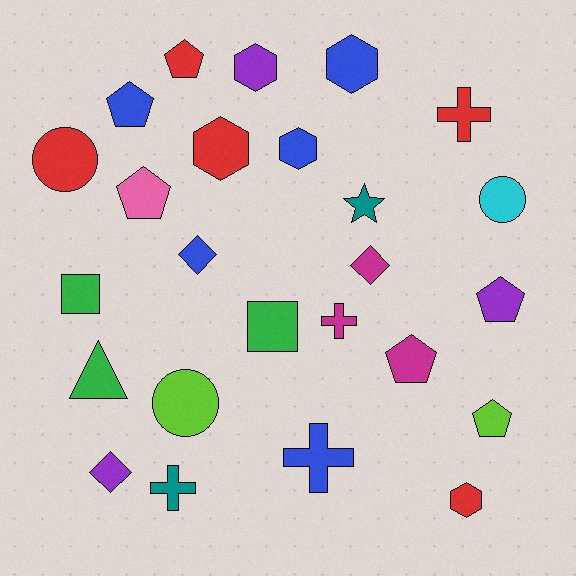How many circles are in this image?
There are 3 circles.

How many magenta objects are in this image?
There are 3 magenta objects.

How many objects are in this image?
There are 25 objects.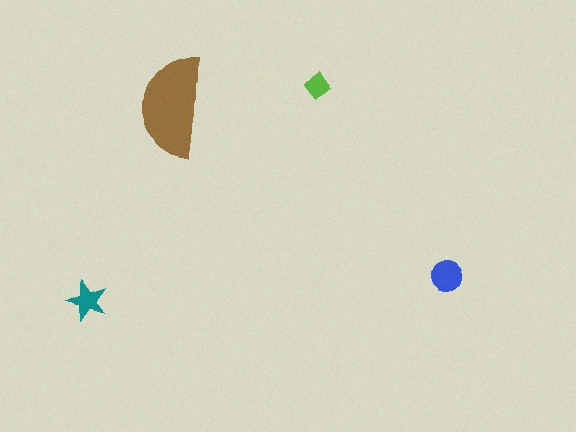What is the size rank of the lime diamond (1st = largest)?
4th.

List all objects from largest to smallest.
The brown semicircle, the blue circle, the teal star, the lime diamond.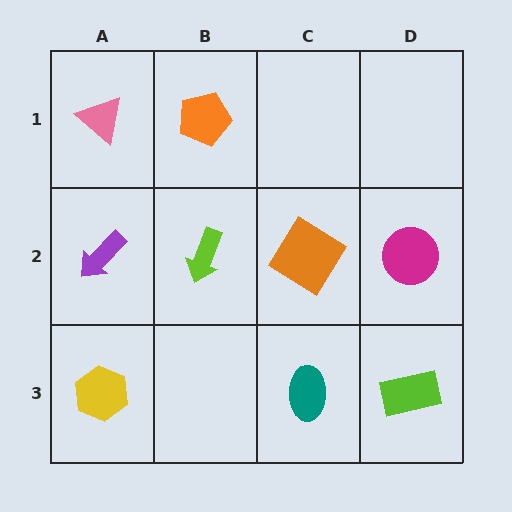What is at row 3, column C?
A teal ellipse.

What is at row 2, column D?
A magenta circle.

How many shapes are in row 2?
4 shapes.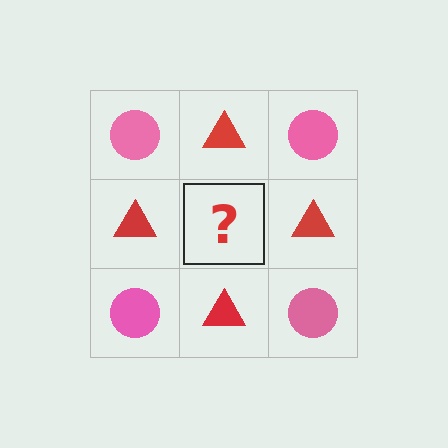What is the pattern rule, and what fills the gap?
The rule is that it alternates pink circle and red triangle in a checkerboard pattern. The gap should be filled with a pink circle.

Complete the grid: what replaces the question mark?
The question mark should be replaced with a pink circle.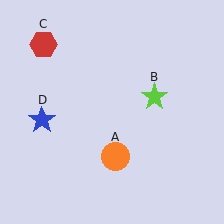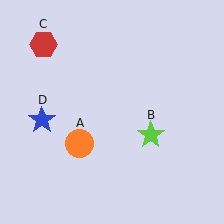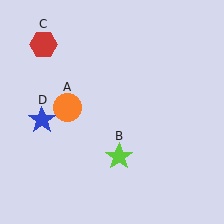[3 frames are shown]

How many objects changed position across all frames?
2 objects changed position: orange circle (object A), lime star (object B).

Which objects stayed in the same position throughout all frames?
Red hexagon (object C) and blue star (object D) remained stationary.